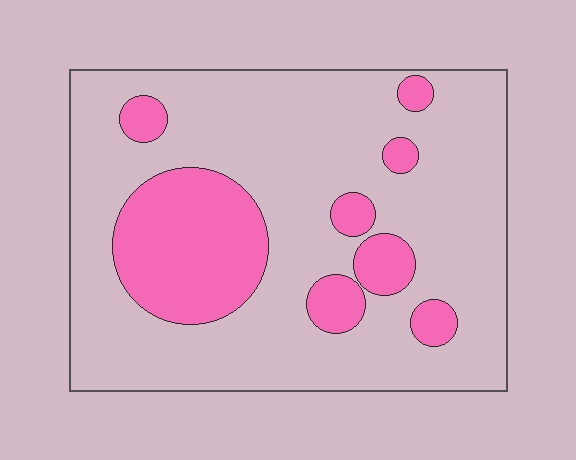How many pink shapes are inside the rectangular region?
8.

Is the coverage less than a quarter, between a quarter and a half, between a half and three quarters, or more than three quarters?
Less than a quarter.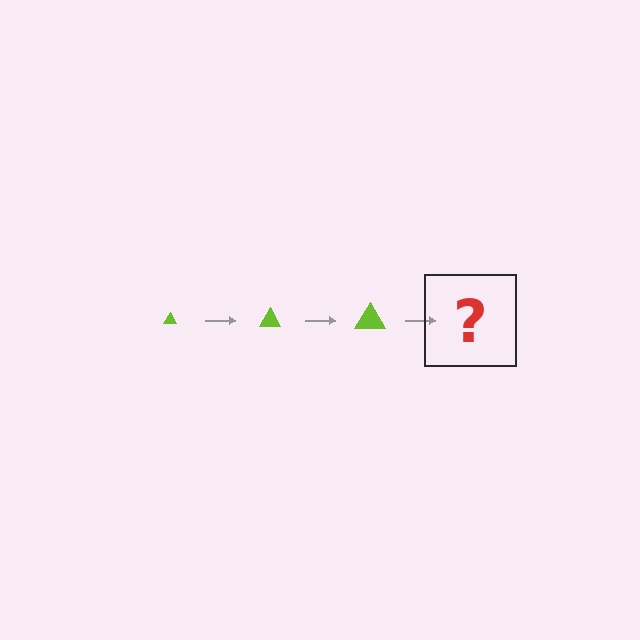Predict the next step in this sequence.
The next step is a lime triangle, larger than the previous one.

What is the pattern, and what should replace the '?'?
The pattern is that the triangle gets progressively larger each step. The '?' should be a lime triangle, larger than the previous one.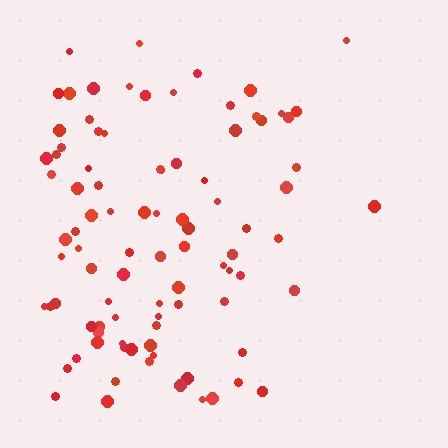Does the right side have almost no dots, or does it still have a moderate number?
Still a moderate number, just noticeably fewer than the left.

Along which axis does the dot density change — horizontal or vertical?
Horizontal.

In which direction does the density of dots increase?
From right to left, with the left side densest.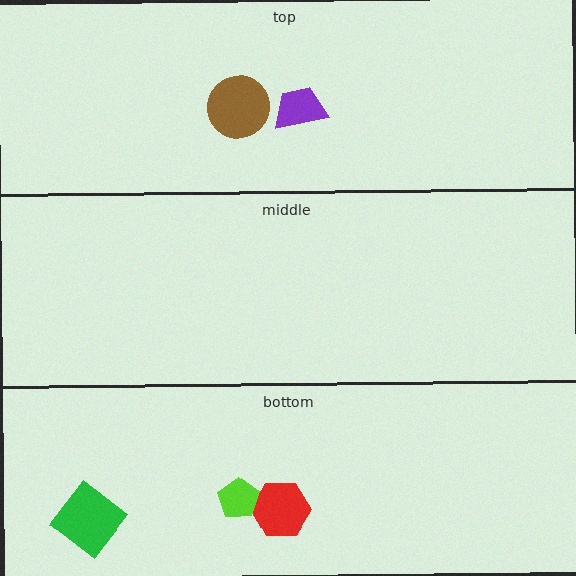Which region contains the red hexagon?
The bottom region.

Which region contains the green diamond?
The bottom region.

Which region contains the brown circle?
The top region.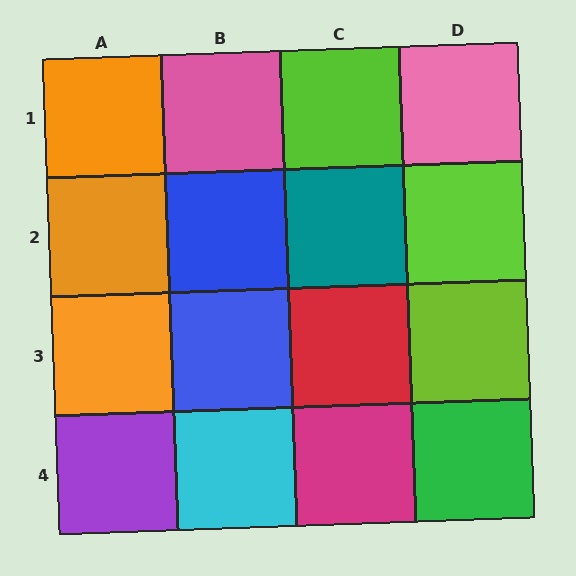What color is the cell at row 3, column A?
Orange.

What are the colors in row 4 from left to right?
Purple, cyan, magenta, green.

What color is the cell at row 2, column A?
Orange.